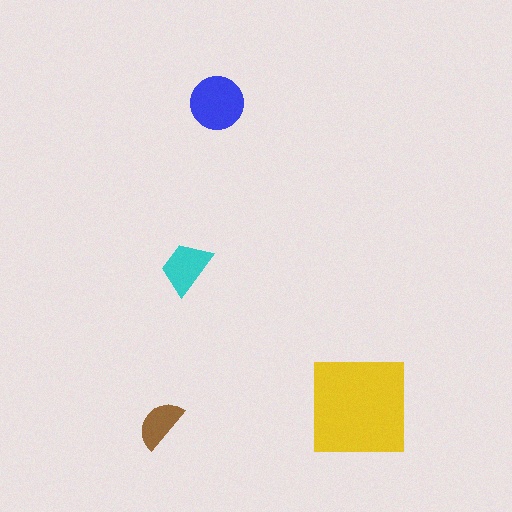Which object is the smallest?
The brown semicircle.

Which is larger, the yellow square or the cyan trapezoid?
The yellow square.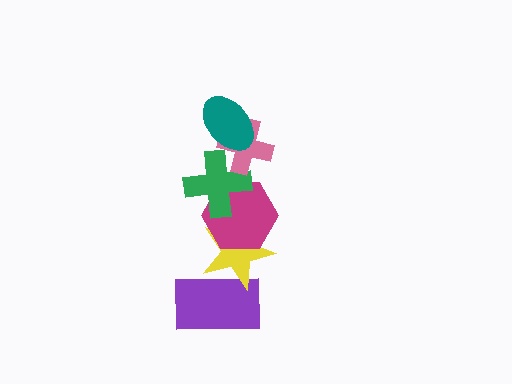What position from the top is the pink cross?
The pink cross is 2nd from the top.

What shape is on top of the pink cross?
The teal ellipse is on top of the pink cross.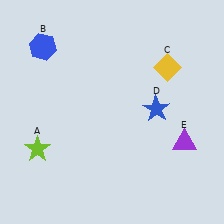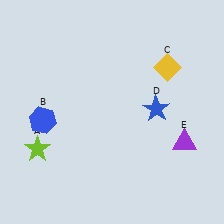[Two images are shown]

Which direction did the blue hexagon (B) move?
The blue hexagon (B) moved down.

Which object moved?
The blue hexagon (B) moved down.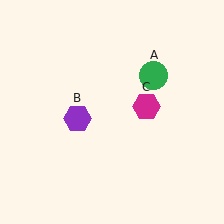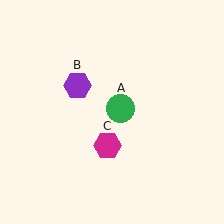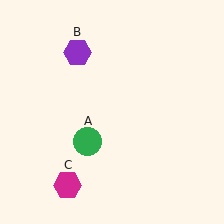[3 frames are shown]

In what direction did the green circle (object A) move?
The green circle (object A) moved down and to the left.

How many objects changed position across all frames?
3 objects changed position: green circle (object A), purple hexagon (object B), magenta hexagon (object C).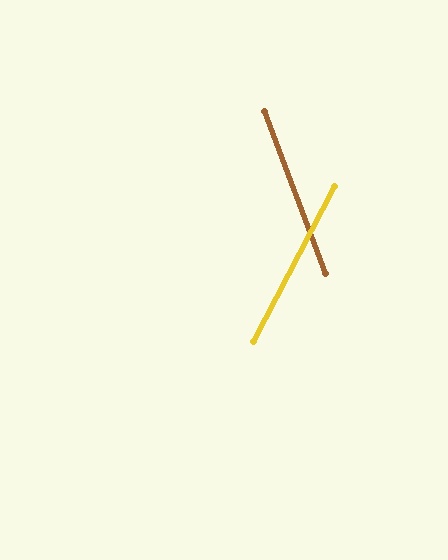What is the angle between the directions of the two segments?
Approximately 48 degrees.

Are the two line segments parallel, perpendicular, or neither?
Neither parallel nor perpendicular — they differ by about 48°.